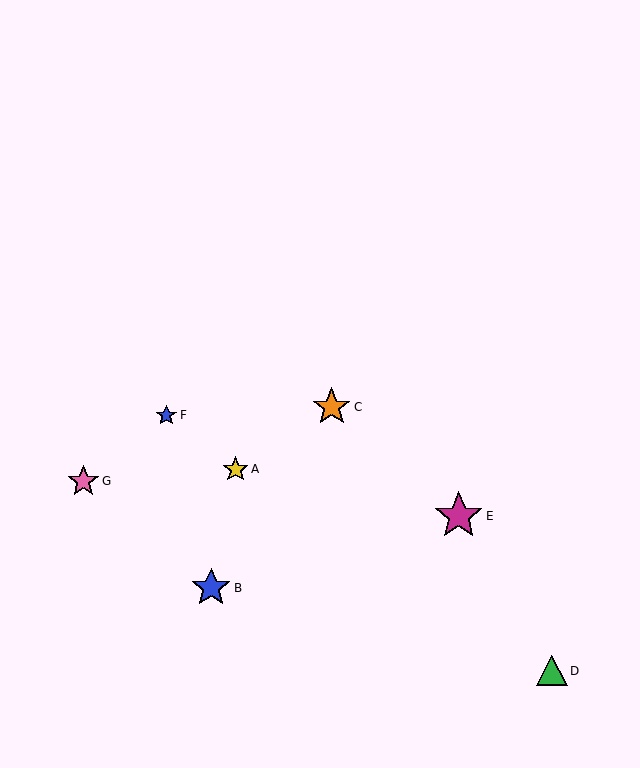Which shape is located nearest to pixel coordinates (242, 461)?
The yellow star (labeled A) at (236, 469) is nearest to that location.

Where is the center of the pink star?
The center of the pink star is at (83, 481).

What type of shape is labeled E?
Shape E is a magenta star.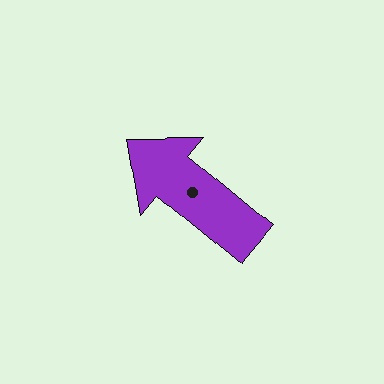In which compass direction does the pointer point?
Northwest.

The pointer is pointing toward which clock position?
Roughly 10 o'clock.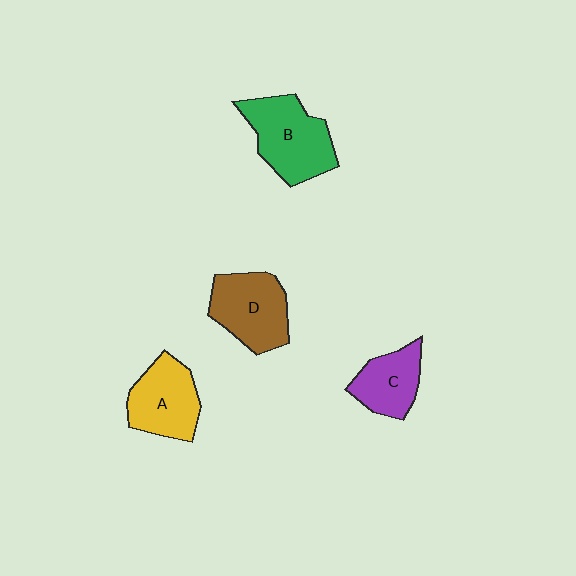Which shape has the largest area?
Shape B (green).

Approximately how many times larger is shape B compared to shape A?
Approximately 1.2 times.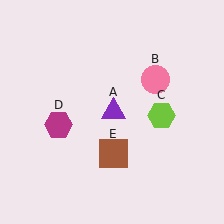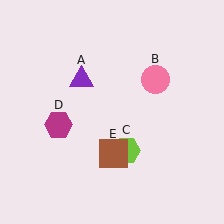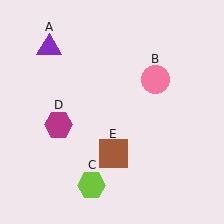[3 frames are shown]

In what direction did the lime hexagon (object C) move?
The lime hexagon (object C) moved down and to the left.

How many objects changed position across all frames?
2 objects changed position: purple triangle (object A), lime hexagon (object C).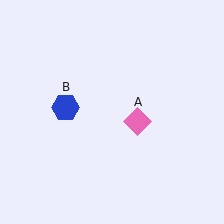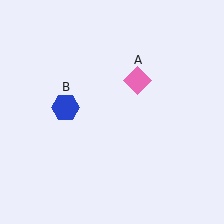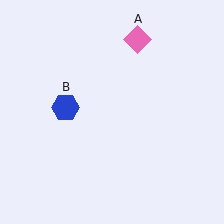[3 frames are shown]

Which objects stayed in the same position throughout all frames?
Blue hexagon (object B) remained stationary.